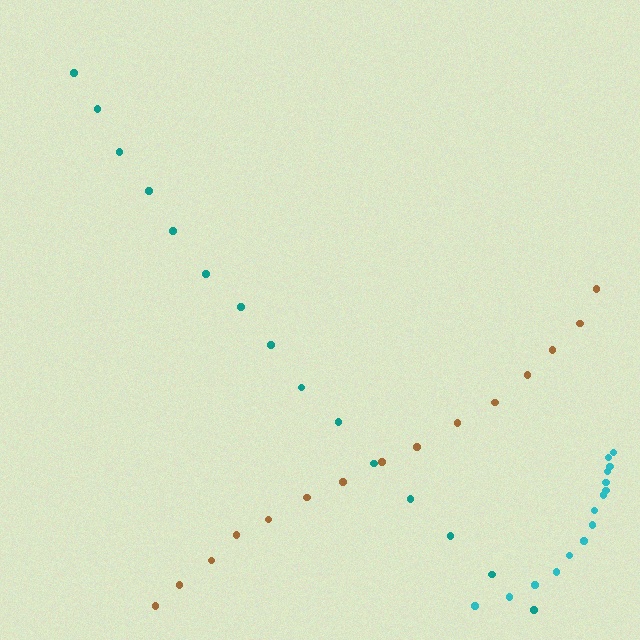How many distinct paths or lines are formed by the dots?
There are 3 distinct paths.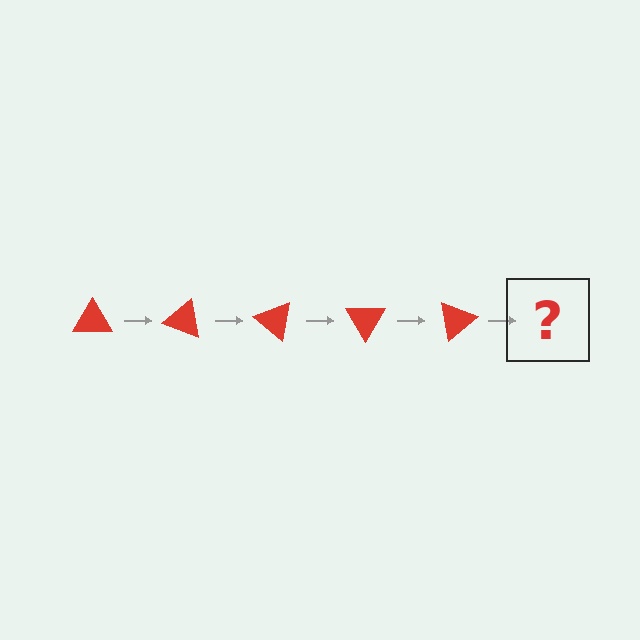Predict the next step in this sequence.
The next step is a red triangle rotated 100 degrees.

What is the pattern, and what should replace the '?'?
The pattern is that the triangle rotates 20 degrees each step. The '?' should be a red triangle rotated 100 degrees.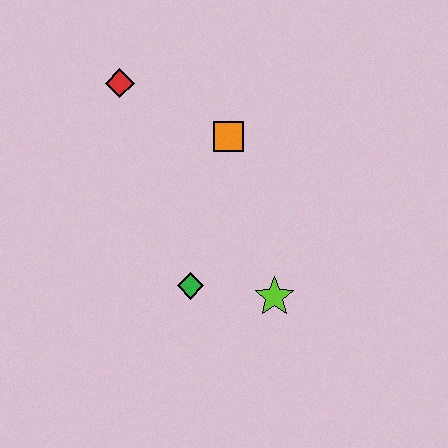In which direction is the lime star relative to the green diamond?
The lime star is to the right of the green diamond.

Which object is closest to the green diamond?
The lime star is closest to the green diamond.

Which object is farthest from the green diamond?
The red diamond is farthest from the green diamond.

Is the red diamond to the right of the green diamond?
No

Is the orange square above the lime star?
Yes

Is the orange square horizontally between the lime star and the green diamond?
Yes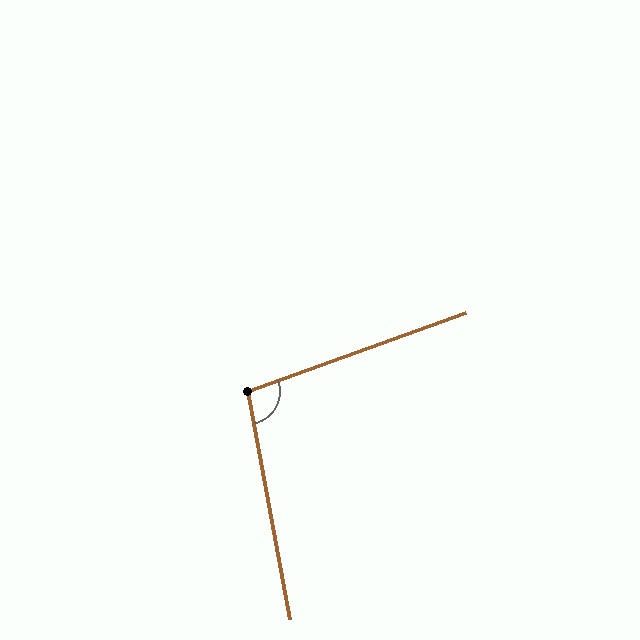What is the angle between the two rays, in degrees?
Approximately 100 degrees.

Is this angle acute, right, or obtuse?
It is obtuse.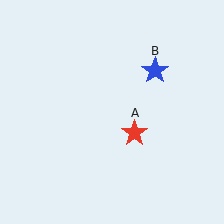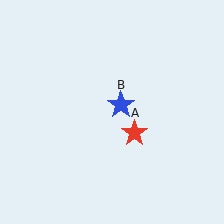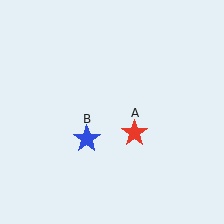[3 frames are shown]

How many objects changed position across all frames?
1 object changed position: blue star (object B).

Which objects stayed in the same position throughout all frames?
Red star (object A) remained stationary.